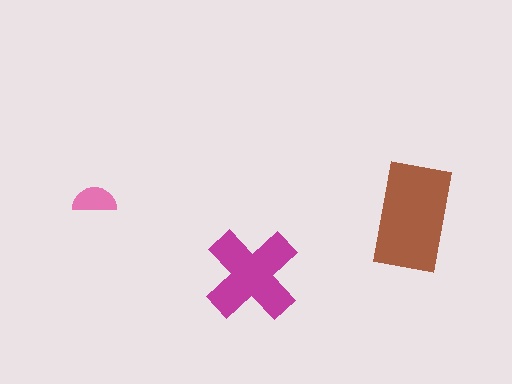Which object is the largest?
The brown rectangle.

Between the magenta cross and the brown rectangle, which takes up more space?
The brown rectangle.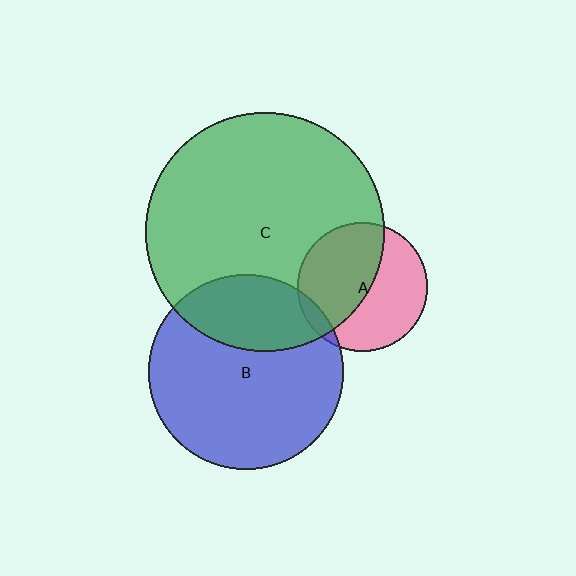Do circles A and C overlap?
Yes.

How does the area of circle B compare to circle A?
Approximately 2.3 times.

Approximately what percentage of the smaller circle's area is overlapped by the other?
Approximately 50%.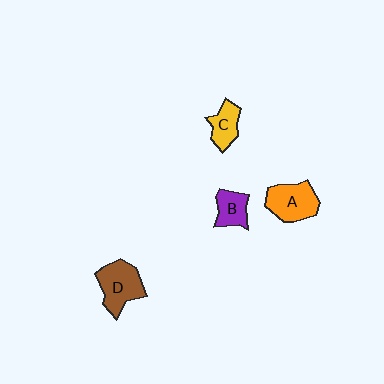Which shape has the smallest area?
Shape C (yellow).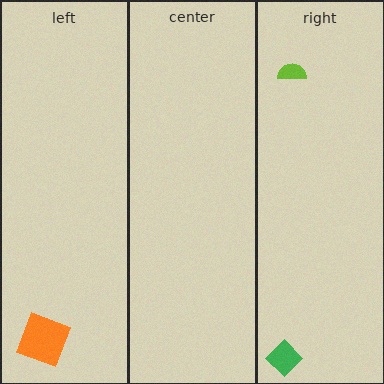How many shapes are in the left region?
1.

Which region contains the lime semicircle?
The right region.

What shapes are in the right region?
The lime semicircle, the green diamond.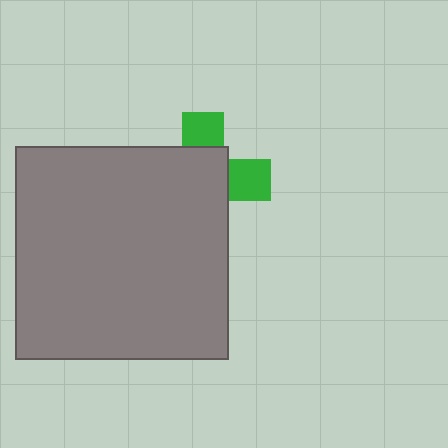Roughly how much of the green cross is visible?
A small part of it is visible (roughly 33%).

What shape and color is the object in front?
The object in front is a gray square.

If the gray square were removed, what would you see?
You would see the complete green cross.